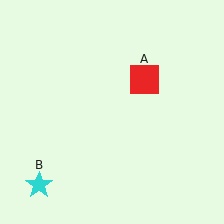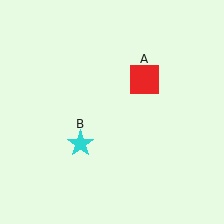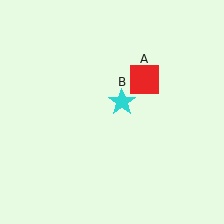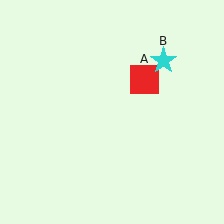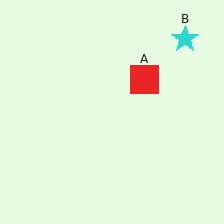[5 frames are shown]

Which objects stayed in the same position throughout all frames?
Red square (object A) remained stationary.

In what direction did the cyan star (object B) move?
The cyan star (object B) moved up and to the right.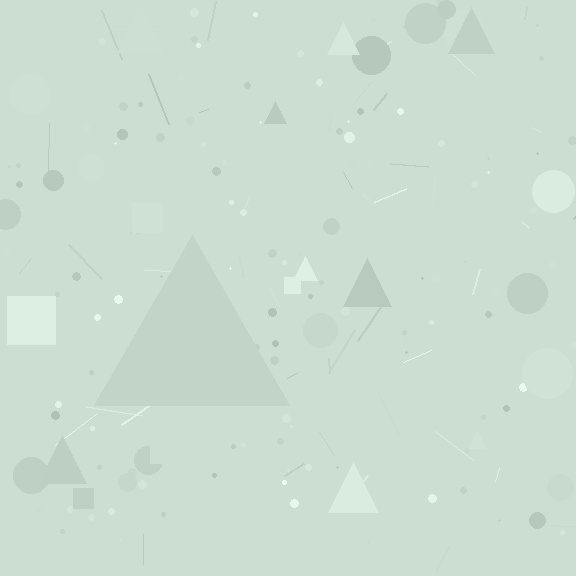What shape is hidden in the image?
A triangle is hidden in the image.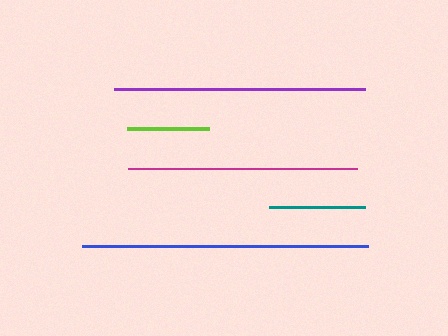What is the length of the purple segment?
The purple segment is approximately 250 pixels long.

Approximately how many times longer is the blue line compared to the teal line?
The blue line is approximately 2.9 times the length of the teal line.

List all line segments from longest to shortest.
From longest to shortest: blue, purple, magenta, teal, lime.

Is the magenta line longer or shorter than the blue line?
The blue line is longer than the magenta line.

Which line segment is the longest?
The blue line is the longest at approximately 285 pixels.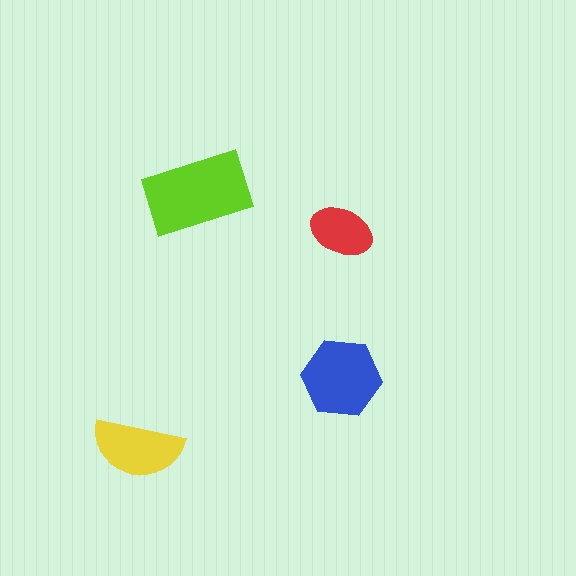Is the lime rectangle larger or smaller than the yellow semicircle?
Larger.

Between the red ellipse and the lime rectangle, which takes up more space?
The lime rectangle.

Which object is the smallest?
The red ellipse.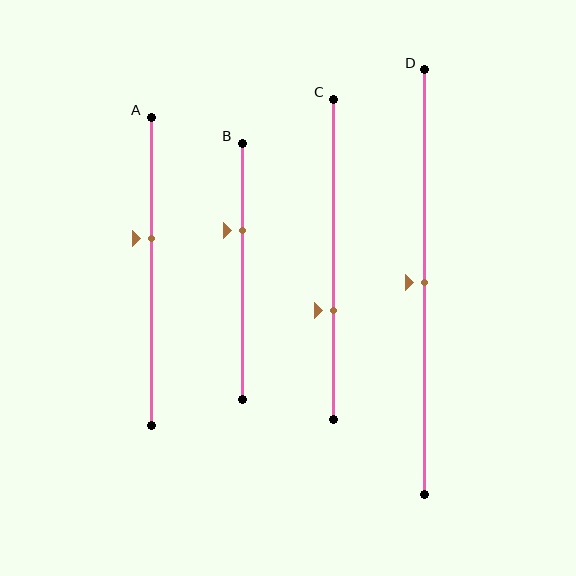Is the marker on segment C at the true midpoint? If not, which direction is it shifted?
No, the marker on segment C is shifted downward by about 16% of the segment length.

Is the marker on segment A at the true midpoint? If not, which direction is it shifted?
No, the marker on segment A is shifted upward by about 11% of the segment length.